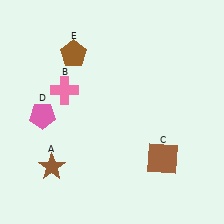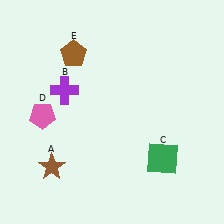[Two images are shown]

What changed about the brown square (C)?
In Image 1, C is brown. In Image 2, it changed to green.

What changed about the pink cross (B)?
In Image 1, B is pink. In Image 2, it changed to purple.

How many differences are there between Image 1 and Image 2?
There are 2 differences between the two images.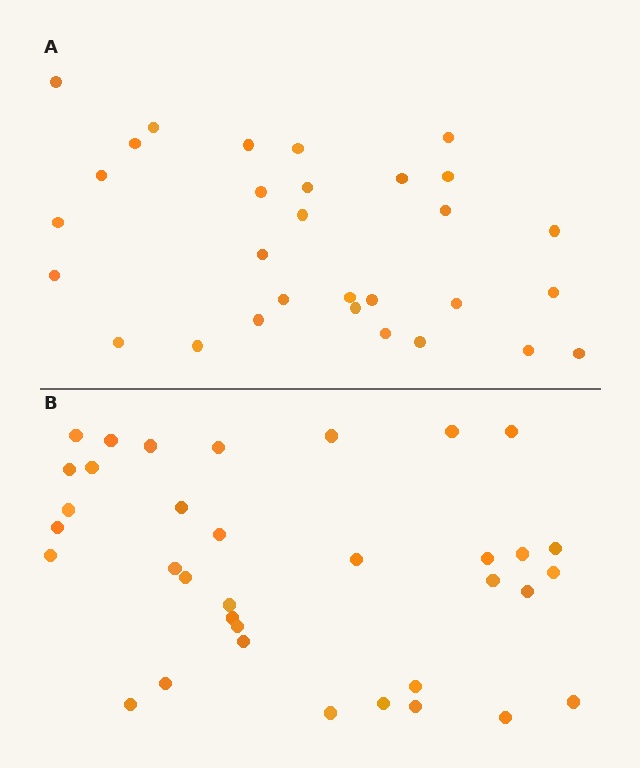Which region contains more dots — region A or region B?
Region B (the bottom region) has more dots.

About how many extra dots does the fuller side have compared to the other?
Region B has about 5 more dots than region A.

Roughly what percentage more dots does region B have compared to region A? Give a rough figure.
About 15% more.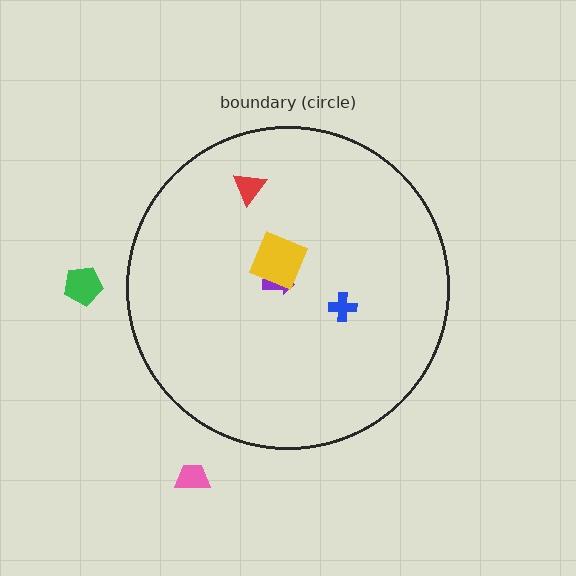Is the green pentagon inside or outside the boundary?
Outside.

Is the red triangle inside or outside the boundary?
Inside.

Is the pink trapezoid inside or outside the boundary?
Outside.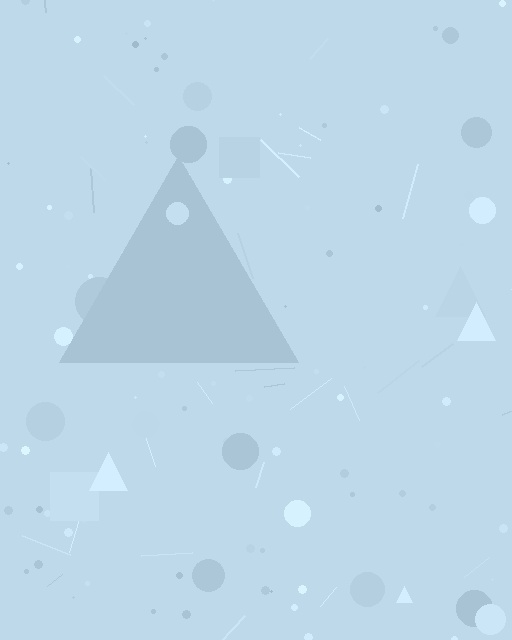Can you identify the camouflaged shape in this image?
The camouflaged shape is a triangle.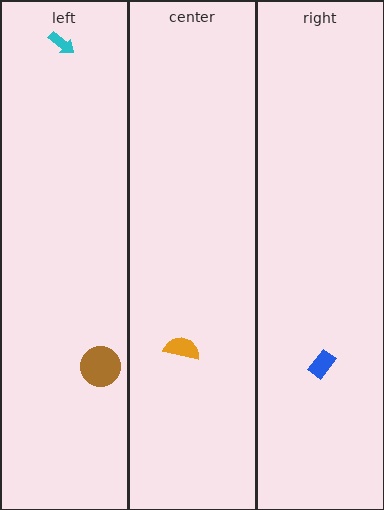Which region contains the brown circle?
The left region.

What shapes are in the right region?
The blue rectangle.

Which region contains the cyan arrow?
The left region.